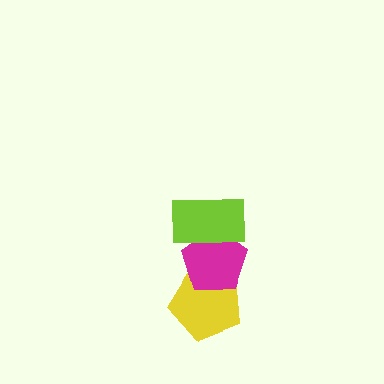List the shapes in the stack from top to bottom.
From top to bottom: the lime rectangle, the magenta pentagon, the yellow pentagon.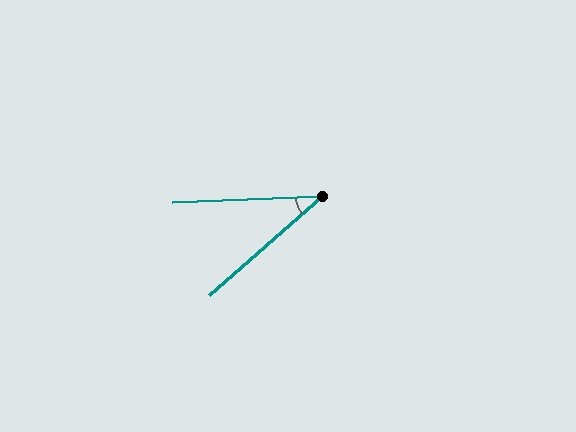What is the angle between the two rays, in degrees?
Approximately 39 degrees.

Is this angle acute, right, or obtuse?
It is acute.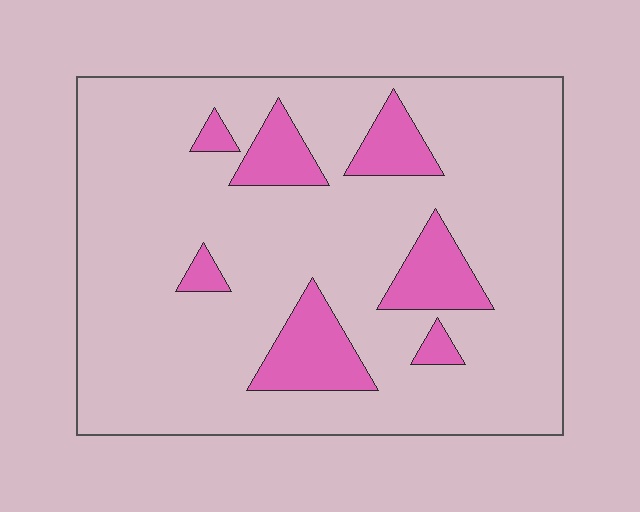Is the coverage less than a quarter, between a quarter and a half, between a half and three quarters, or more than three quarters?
Less than a quarter.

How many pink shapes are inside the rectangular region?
7.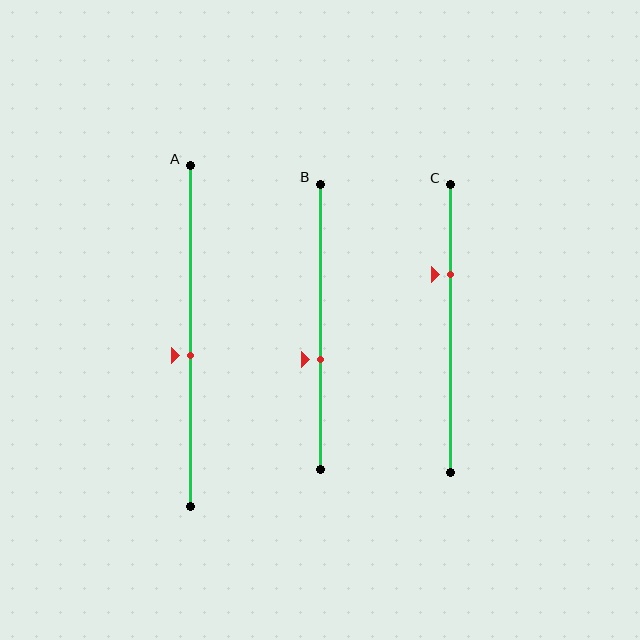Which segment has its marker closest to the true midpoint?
Segment A has its marker closest to the true midpoint.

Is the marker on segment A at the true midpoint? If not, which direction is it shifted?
No, the marker on segment A is shifted downward by about 6% of the segment length.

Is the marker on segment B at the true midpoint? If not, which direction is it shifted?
No, the marker on segment B is shifted downward by about 12% of the segment length.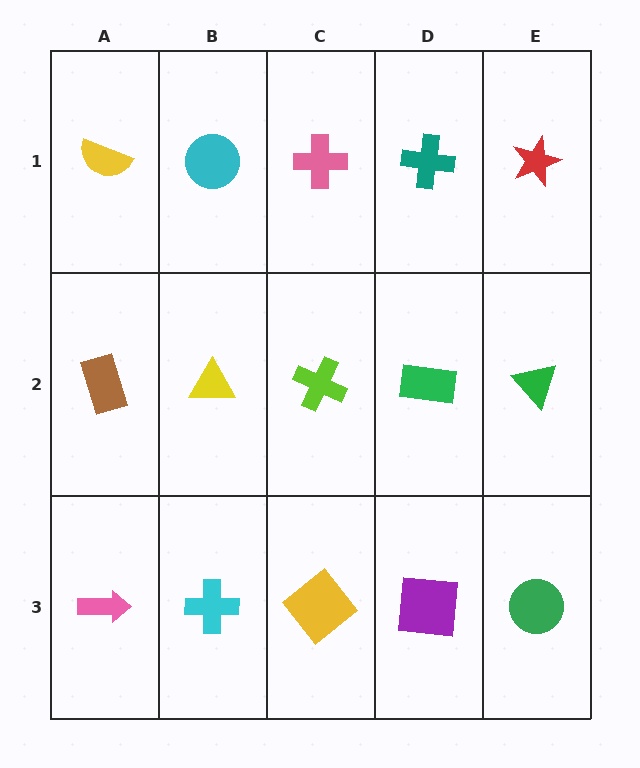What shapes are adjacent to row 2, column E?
A red star (row 1, column E), a green circle (row 3, column E), a green rectangle (row 2, column D).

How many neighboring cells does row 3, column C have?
3.